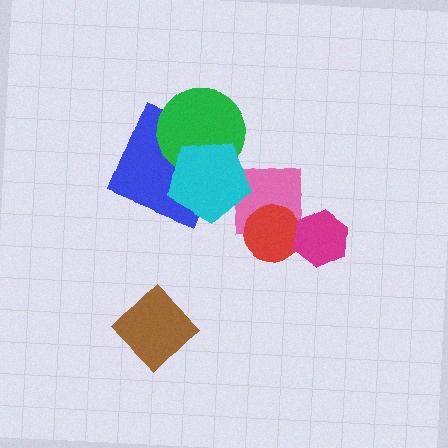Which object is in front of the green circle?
The cyan pentagon is in front of the green circle.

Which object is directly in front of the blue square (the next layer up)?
The green circle is directly in front of the blue square.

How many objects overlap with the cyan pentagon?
3 objects overlap with the cyan pentagon.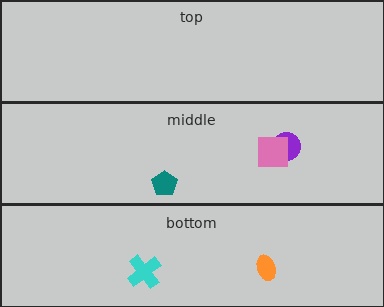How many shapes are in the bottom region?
2.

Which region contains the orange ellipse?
The bottom region.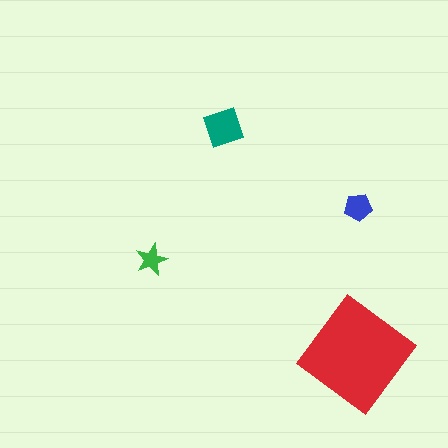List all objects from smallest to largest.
The green star, the blue pentagon, the teal diamond, the red diamond.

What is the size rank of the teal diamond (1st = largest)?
2nd.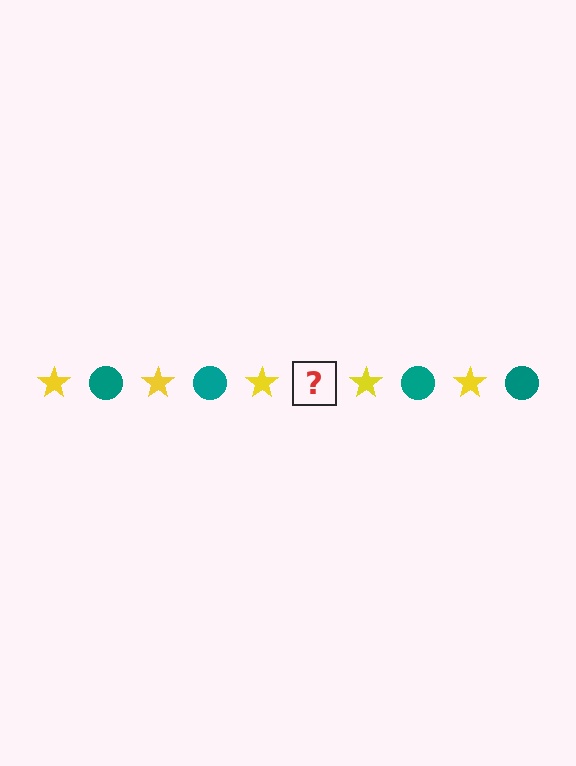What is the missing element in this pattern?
The missing element is a teal circle.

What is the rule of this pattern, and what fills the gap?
The rule is that the pattern alternates between yellow star and teal circle. The gap should be filled with a teal circle.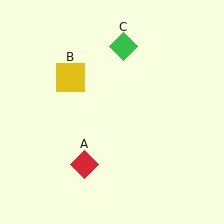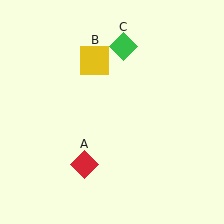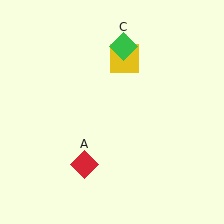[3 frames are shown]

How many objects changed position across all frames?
1 object changed position: yellow square (object B).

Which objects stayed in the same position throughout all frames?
Red diamond (object A) and green diamond (object C) remained stationary.